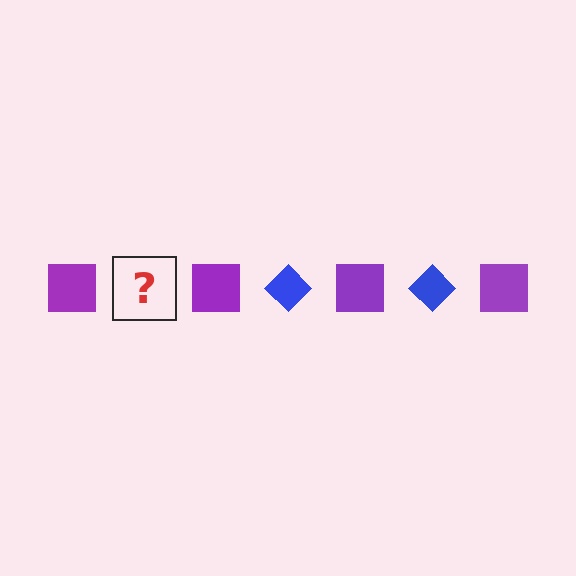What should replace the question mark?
The question mark should be replaced with a blue diamond.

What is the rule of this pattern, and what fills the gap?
The rule is that the pattern alternates between purple square and blue diamond. The gap should be filled with a blue diamond.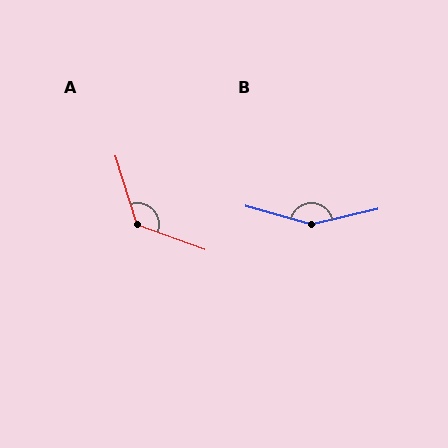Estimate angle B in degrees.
Approximately 151 degrees.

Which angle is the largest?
B, at approximately 151 degrees.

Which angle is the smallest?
A, at approximately 127 degrees.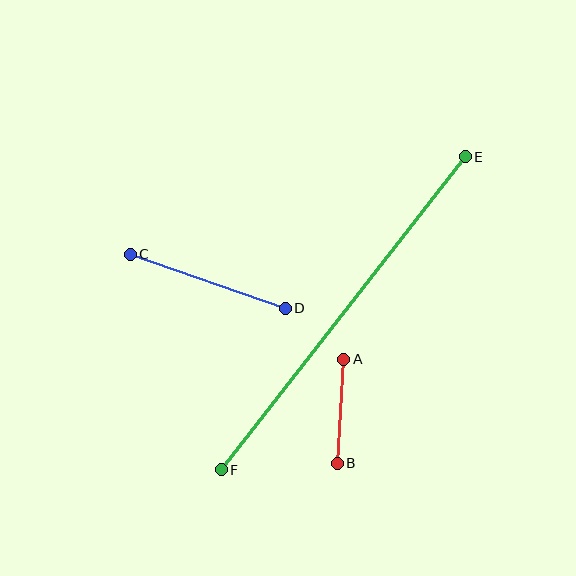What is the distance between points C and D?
The distance is approximately 164 pixels.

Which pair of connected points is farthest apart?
Points E and F are farthest apart.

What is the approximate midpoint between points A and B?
The midpoint is at approximately (340, 411) pixels.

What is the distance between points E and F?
The distance is approximately 397 pixels.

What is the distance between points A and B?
The distance is approximately 105 pixels.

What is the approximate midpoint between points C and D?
The midpoint is at approximately (208, 281) pixels.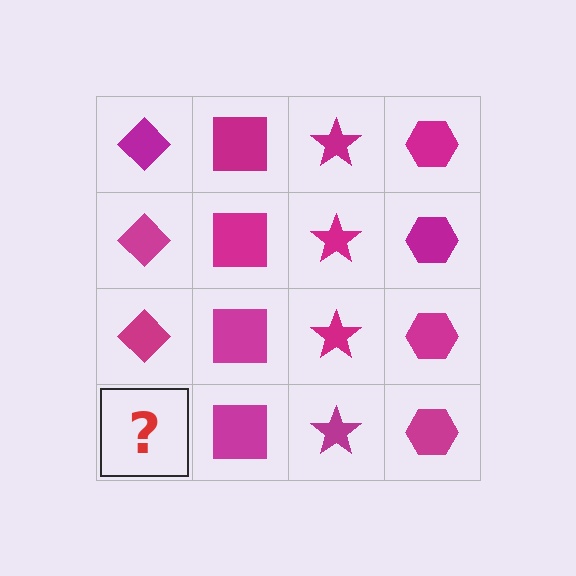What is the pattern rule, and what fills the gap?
The rule is that each column has a consistent shape. The gap should be filled with a magenta diamond.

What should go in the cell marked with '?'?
The missing cell should contain a magenta diamond.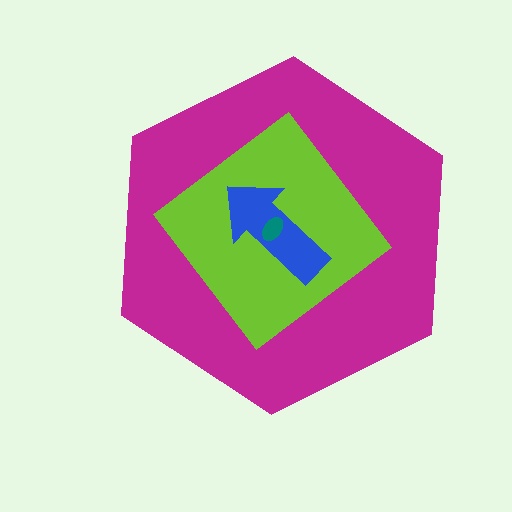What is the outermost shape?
The magenta hexagon.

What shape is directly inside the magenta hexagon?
The lime diamond.